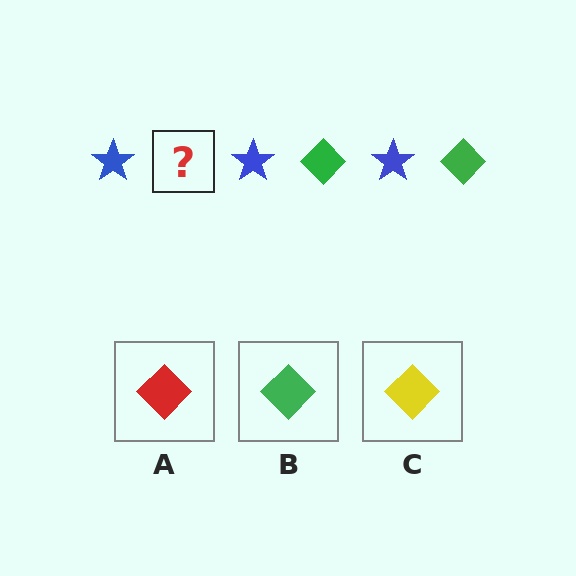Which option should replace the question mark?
Option B.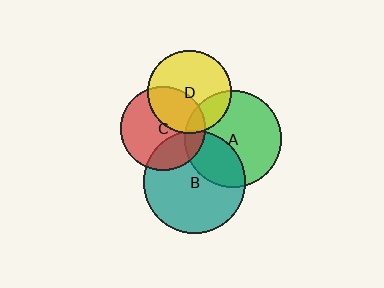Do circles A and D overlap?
Yes.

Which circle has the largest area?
Circle B (teal).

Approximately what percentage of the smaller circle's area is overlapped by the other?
Approximately 20%.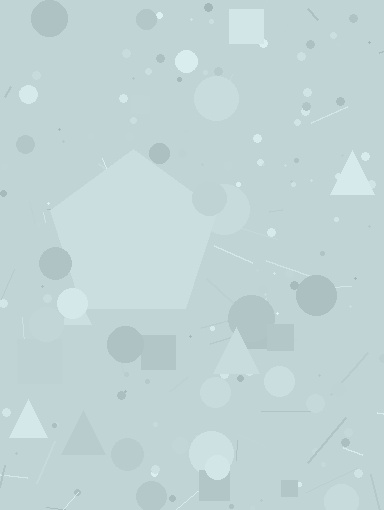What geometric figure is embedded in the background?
A pentagon is embedded in the background.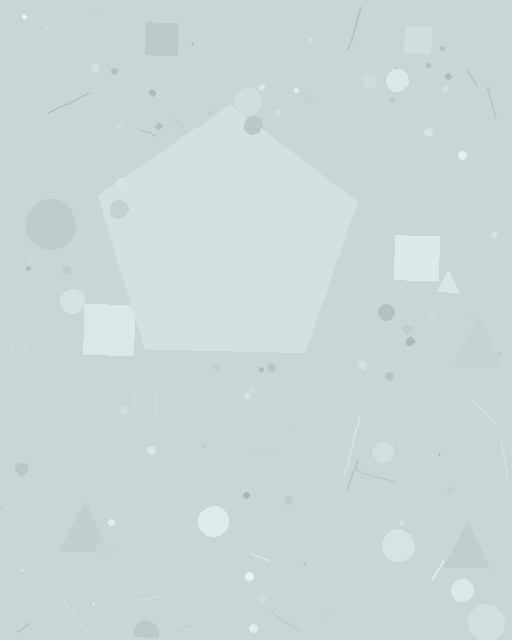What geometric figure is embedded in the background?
A pentagon is embedded in the background.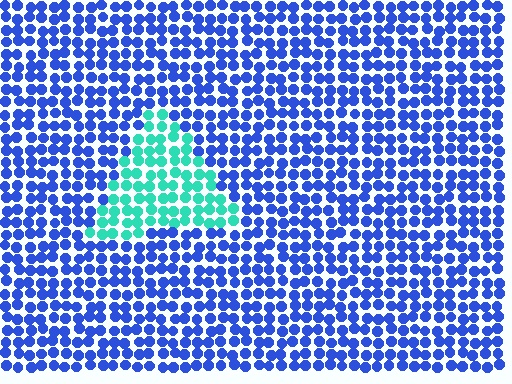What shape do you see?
I see a triangle.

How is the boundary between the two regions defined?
The boundary is defined purely by a slight shift in hue (about 62 degrees). Spacing, size, and orientation are identical on both sides.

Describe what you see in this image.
The image is filled with small blue elements in a uniform arrangement. A triangle-shaped region is visible where the elements are tinted to a slightly different hue, forming a subtle color boundary.